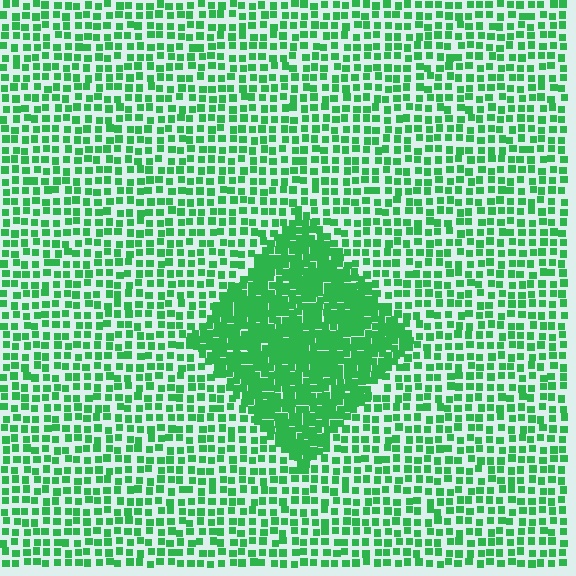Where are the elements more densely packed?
The elements are more densely packed inside the diamond boundary.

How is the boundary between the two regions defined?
The boundary is defined by a change in element density (approximately 2.3x ratio). All elements are the same color, size, and shape.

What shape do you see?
I see a diamond.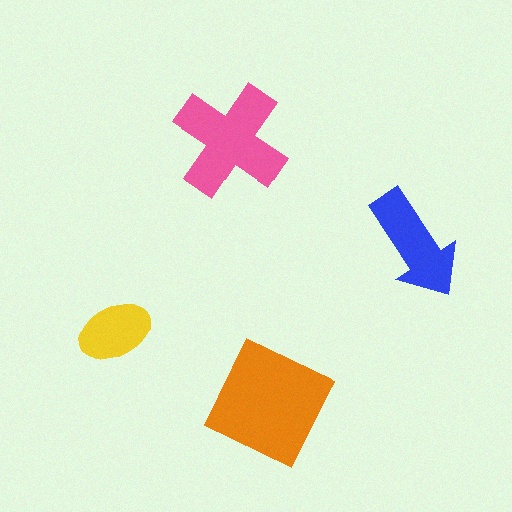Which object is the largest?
The orange square.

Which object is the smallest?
The yellow ellipse.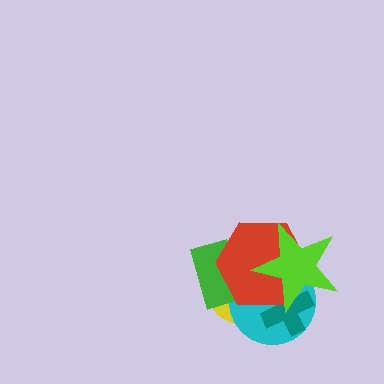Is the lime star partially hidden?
No, no other shape covers it.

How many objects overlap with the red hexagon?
5 objects overlap with the red hexagon.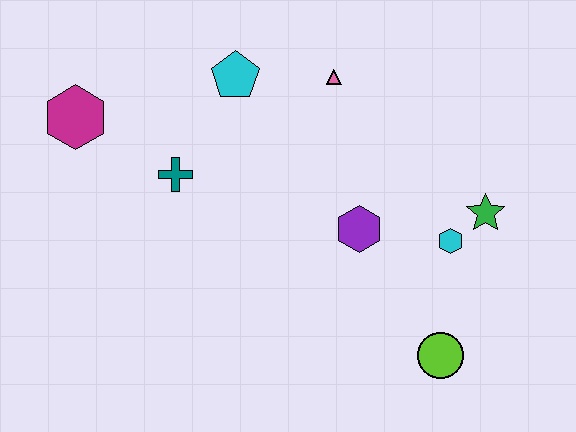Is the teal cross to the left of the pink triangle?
Yes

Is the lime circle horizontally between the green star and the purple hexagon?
Yes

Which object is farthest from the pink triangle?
The lime circle is farthest from the pink triangle.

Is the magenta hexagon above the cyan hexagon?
Yes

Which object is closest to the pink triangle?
The cyan pentagon is closest to the pink triangle.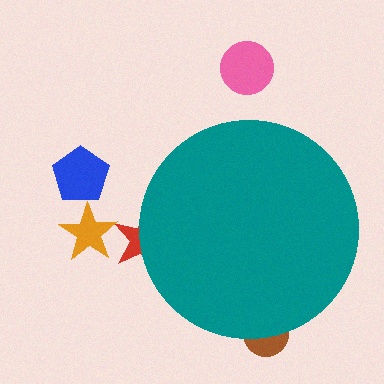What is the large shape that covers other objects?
A teal circle.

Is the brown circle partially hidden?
Yes, the brown circle is partially hidden behind the teal circle.